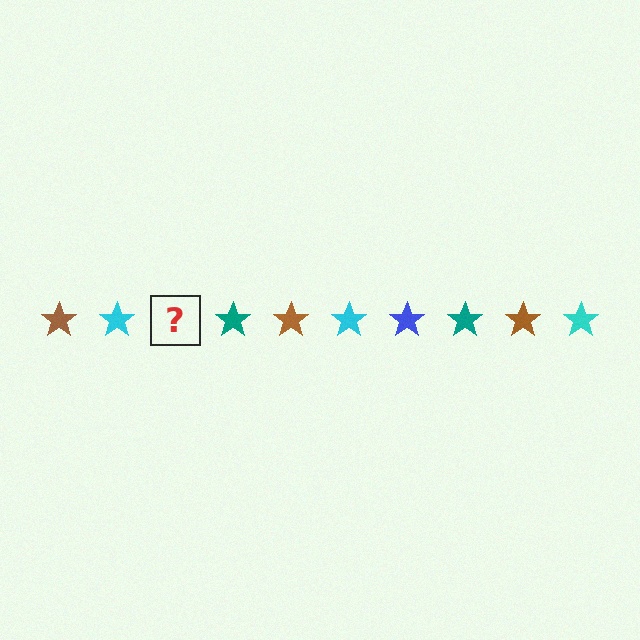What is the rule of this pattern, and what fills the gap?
The rule is that the pattern cycles through brown, cyan, blue, teal stars. The gap should be filled with a blue star.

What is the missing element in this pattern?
The missing element is a blue star.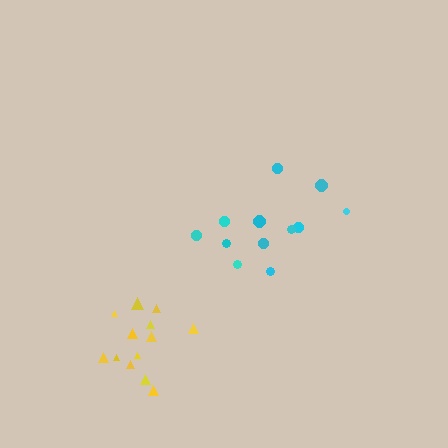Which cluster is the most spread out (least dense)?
Cyan.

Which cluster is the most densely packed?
Yellow.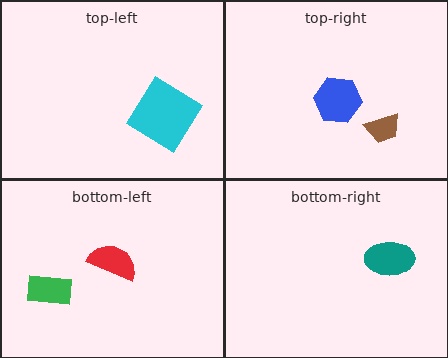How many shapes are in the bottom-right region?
1.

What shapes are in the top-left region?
The cyan diamond.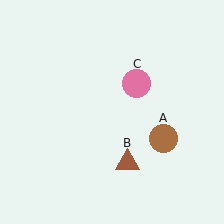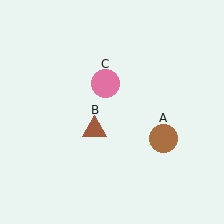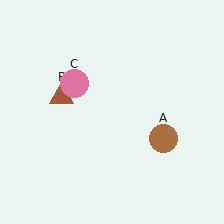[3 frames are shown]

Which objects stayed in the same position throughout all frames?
Brown circle (object A) remained stationary.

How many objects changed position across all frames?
2 objects changed position: brown triangle (object B), pink circle (object C).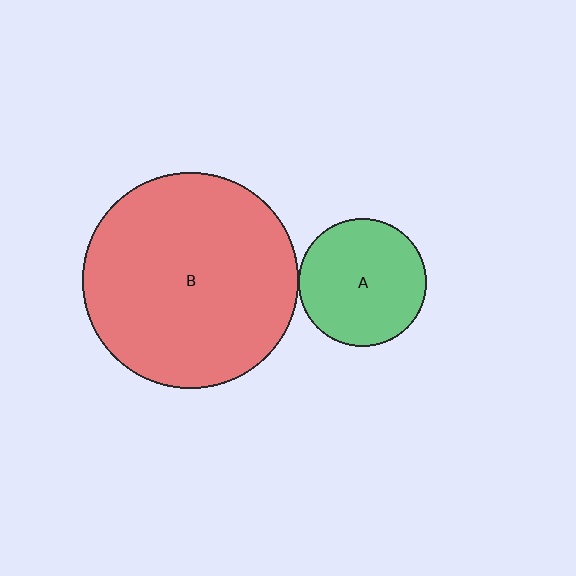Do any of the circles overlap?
No, none of the circles overlap.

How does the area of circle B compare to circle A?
Approximately 2.9 times.